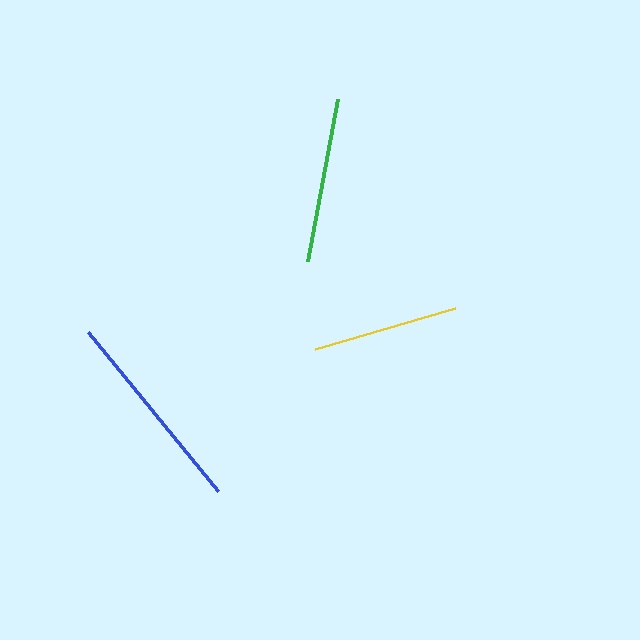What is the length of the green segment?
The green segment is approximately 165 pixels long.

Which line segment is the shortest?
The yellow line is the shortest at approximately 146 pixels.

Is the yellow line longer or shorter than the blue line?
The blue line is longer than the yellow line.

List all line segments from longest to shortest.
From longest to shortest: blue, green, yellow.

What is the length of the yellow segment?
The yellow segment is approximately 146 pixels long.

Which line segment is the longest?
The blue line is the longest at approximately 204 pixels.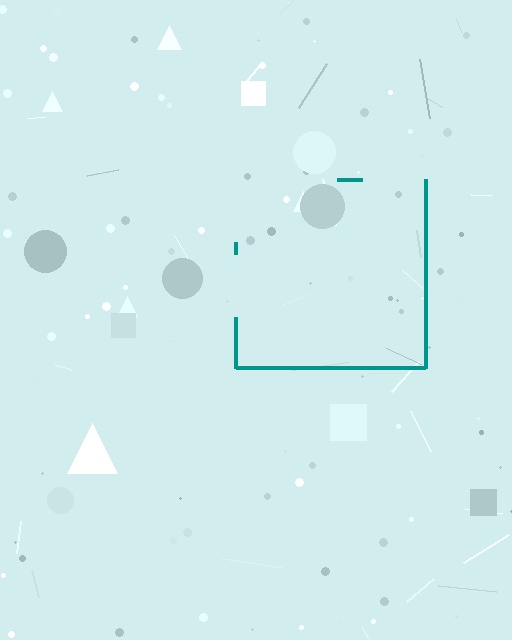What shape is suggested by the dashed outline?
The dashed outline suggests a square.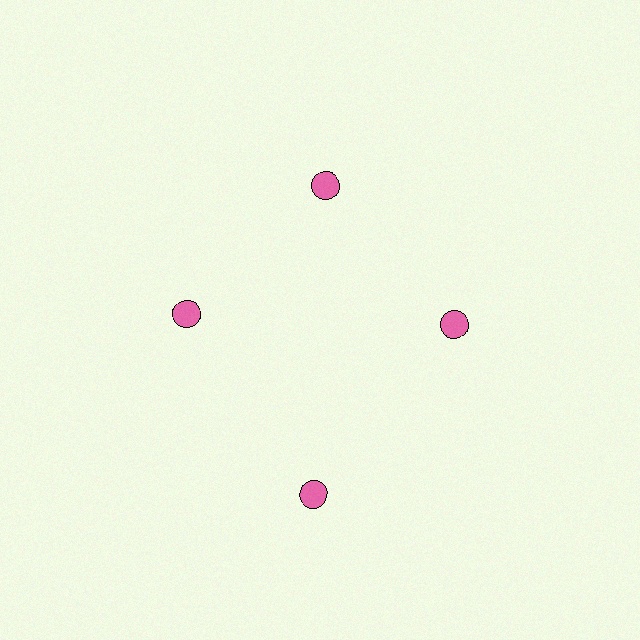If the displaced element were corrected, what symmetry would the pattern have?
It would have 4-fold rotational symmetry — the pattern would map onto itself every 90 degrees.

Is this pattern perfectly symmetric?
No. The 4 pink circles are arranged in a ring, but one element near the 6 o'clock position is pushed outward from the center, breaking the 4-fold rotational symmetry.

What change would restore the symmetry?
The symmetry would be restored by moving it inward, back onto the ring so that all 4 circles sit at equal angles and equal distance from the center.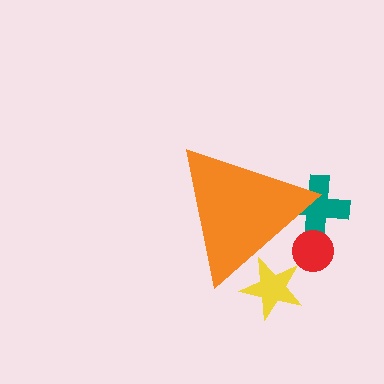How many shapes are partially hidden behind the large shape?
3 shapes are partially hidden.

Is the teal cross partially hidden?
Yes, the teal cross is partially hidden behind the orange triangle.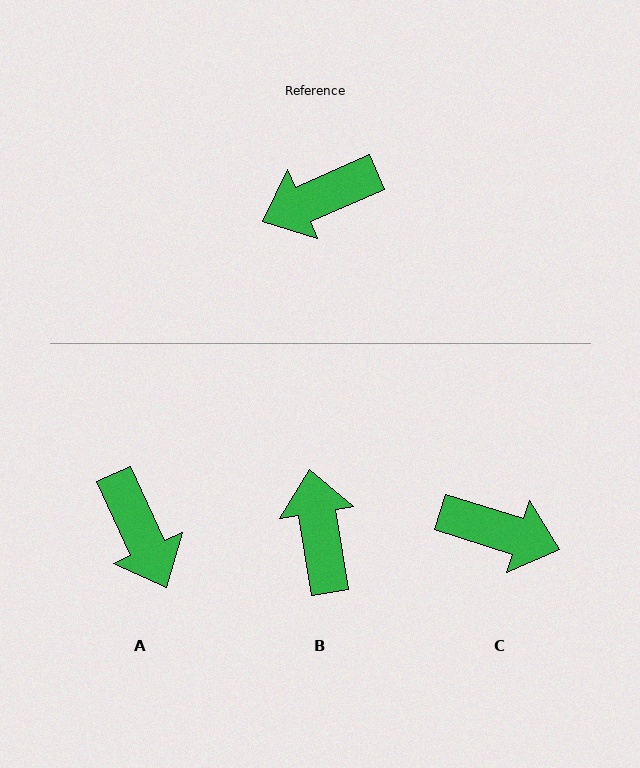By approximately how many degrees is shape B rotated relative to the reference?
Approximately 104 degrees clockwise.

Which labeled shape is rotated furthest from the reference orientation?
C, about 139 degrees away.